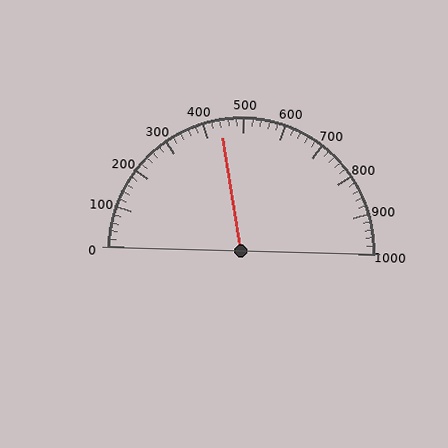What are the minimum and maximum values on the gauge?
The gauge ranges from 0 to 1000.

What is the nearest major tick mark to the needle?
The nearest major tick mark is 400.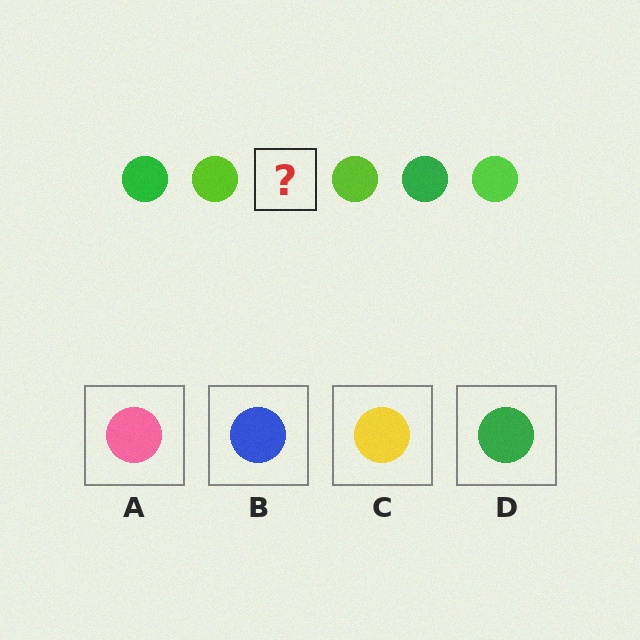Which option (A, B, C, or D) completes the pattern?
D.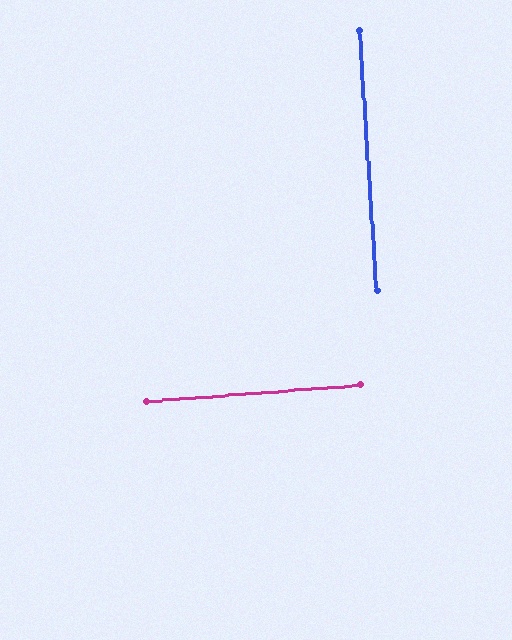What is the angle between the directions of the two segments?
Approximately 89 degrees.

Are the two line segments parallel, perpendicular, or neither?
Perpendicular — they meet at approximately 89°.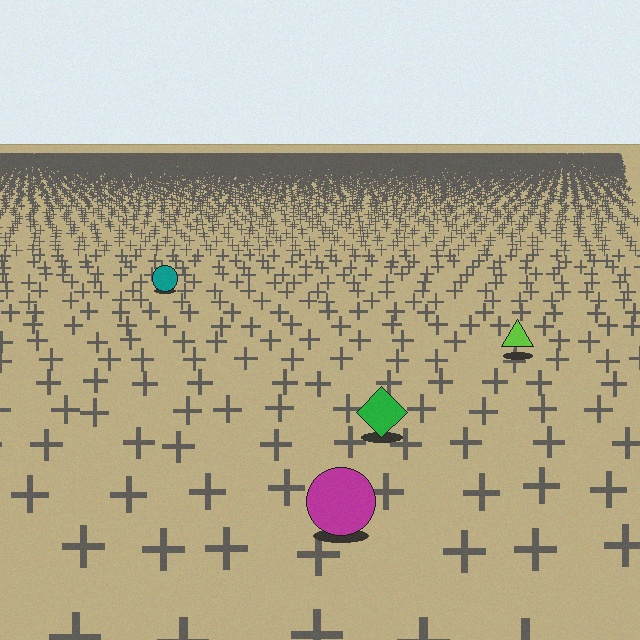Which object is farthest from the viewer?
The teal circle is farthest from the viewer. It appears smaller and the ground texture around it is denser.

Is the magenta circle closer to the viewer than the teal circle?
Yes. The magenta circle is closer — you can tell from the texture gradient: the ground texture is coarser near it.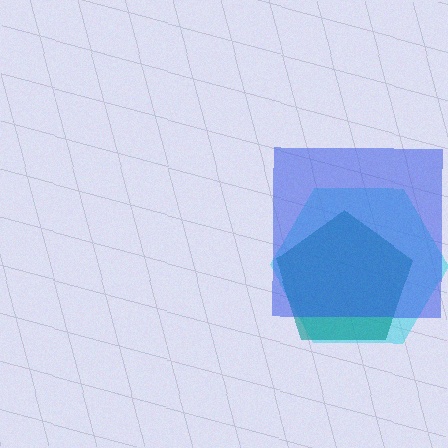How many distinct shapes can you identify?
There are 3 distinct shapes: a cyan hexagon, a teal pentagon, a blue square.